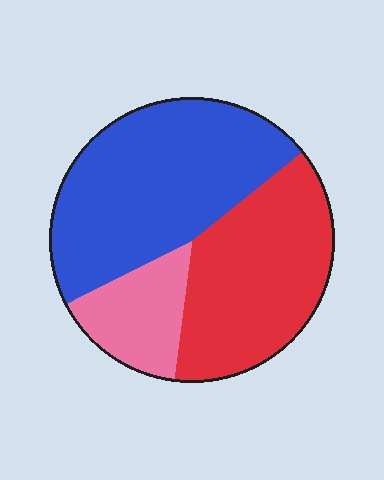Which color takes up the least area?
Pink, at roughly 15%.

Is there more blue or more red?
Blue.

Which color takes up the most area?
Blue, at roughly 45%.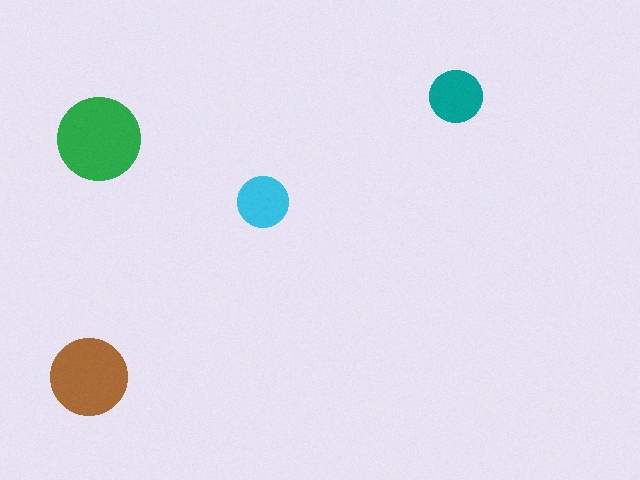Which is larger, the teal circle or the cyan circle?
The teal one.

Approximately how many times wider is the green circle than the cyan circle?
About 1.5 times wider.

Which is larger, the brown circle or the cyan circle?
The brown one.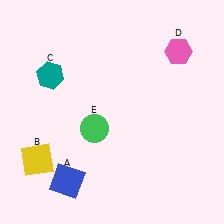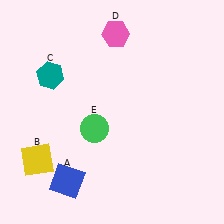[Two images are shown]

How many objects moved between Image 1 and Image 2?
1 object moved between the two images.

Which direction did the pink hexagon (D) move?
The pink hexagon (D) moved left.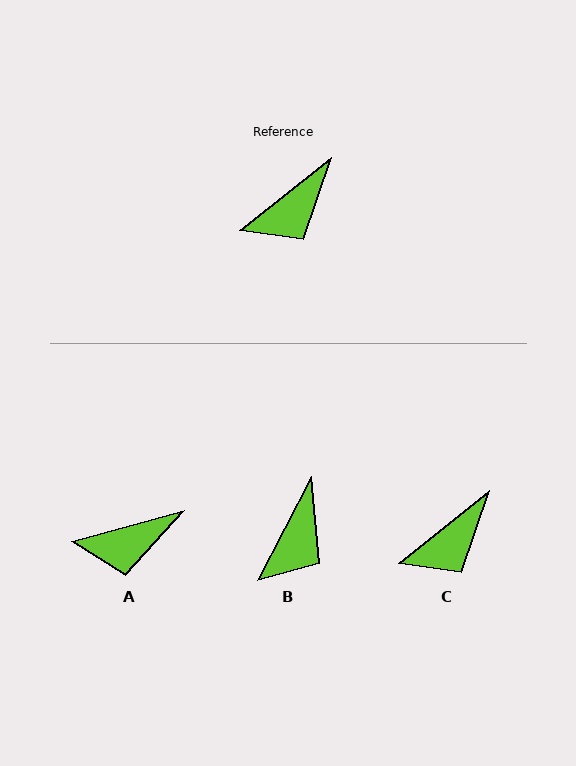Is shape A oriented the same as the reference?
No, it is off by about 24 degrees.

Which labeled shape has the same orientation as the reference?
C.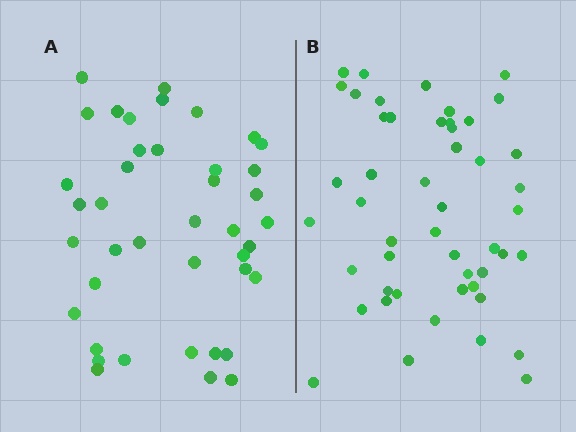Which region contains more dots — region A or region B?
Region B (the right region) has more dots.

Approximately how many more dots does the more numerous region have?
Region B has roughly 8 or so more dots than region A.